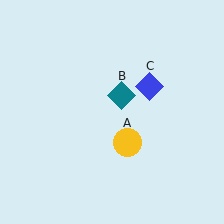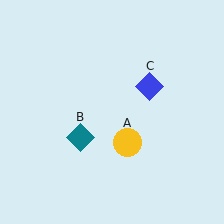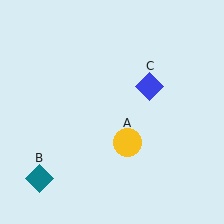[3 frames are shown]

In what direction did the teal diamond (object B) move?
The teal diamond (object B) moved down and to the left.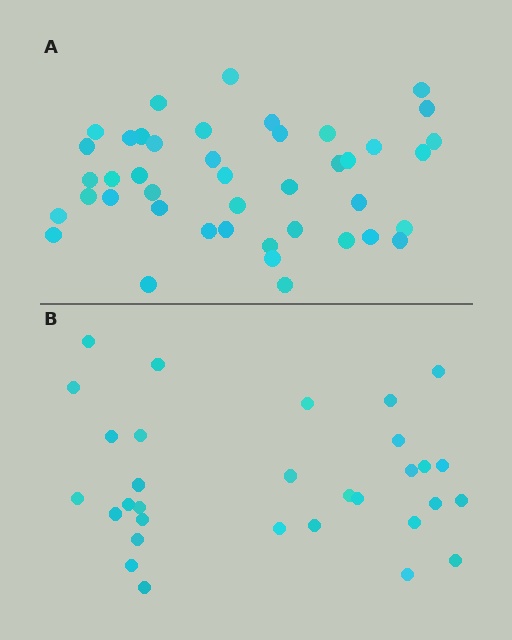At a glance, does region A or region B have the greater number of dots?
Region A (the top region) has more dots.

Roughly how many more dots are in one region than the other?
Region A has roughly 12 or so more dots than region B.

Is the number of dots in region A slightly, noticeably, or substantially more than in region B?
Region A has noticeably more, but not dramatically so. The ratio is roughly 1.4 to 1.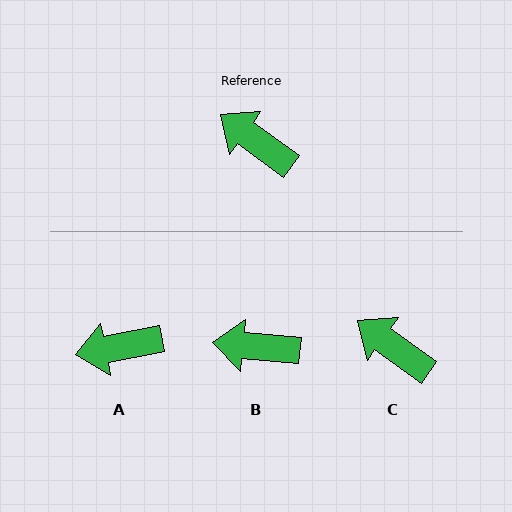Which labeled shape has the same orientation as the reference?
C.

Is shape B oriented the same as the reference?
No, it is off by about 31 degrees.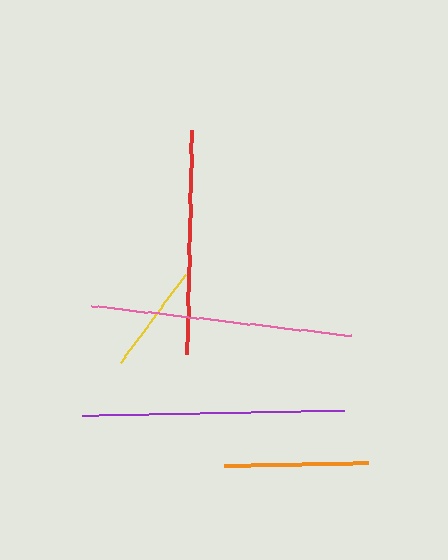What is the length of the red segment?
The red segment is approximately 224 pixels long.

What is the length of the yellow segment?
The yellow segment is approximately 109 pixels long.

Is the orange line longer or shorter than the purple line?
The purple line is longer than the orange line.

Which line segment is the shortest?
The yellow line is the shortest at approximately 109 pixels.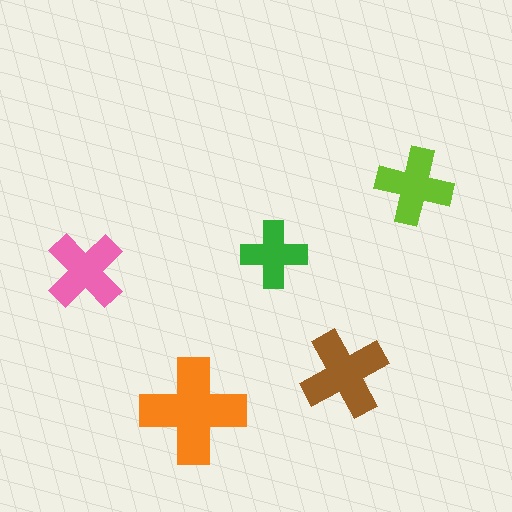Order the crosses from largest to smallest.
the orange one, the brown one, the pink one, the lime one, the green one.